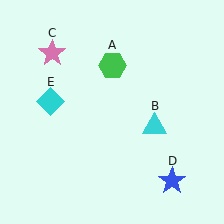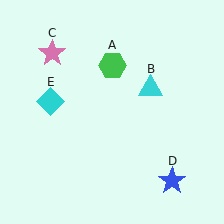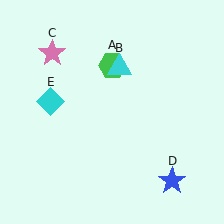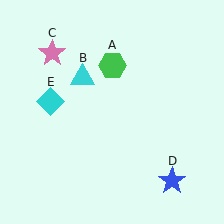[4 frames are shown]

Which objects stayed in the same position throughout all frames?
Green hexagon (object A) and pink star (object C) and blue star (object D) and cyan diamond (object E) remained stationary.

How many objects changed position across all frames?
1 object changed position: cyan triangle (object B).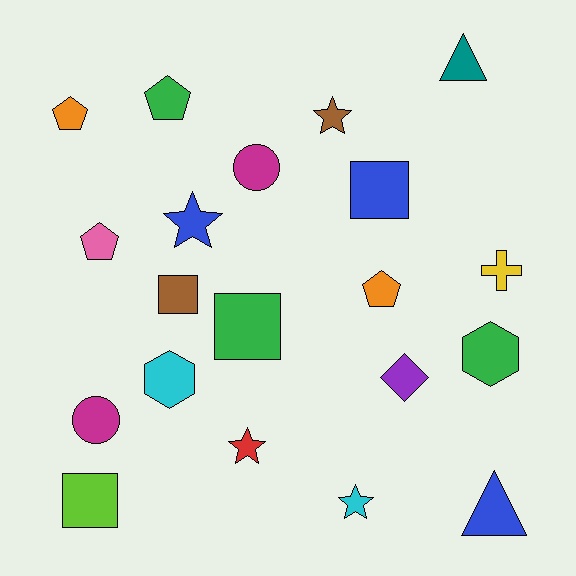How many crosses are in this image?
There is 1 cross.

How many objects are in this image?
There are 20 objects.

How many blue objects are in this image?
There are 3 blue objects.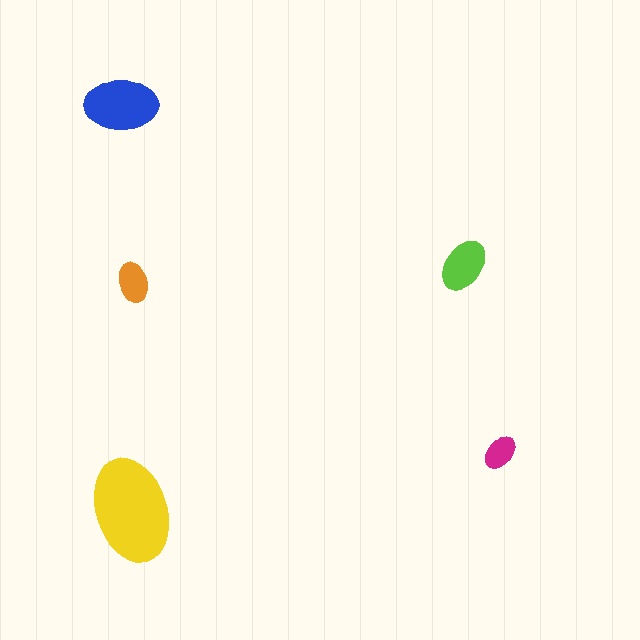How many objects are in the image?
There are 5 objects in the image.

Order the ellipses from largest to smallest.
the yellow one, the blue one, the lime one, the orange one, the magenta one.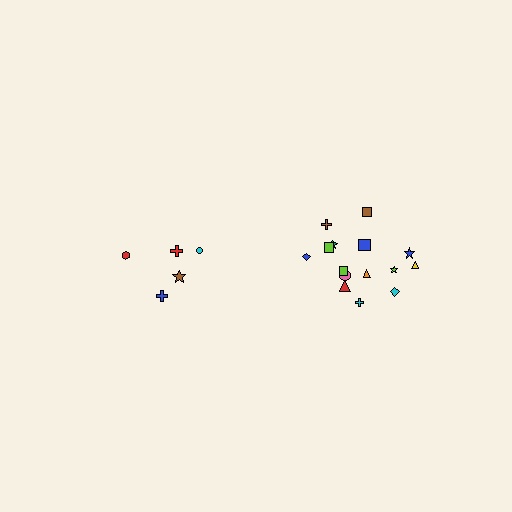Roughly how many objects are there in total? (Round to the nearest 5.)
Roughly 20 objects in total.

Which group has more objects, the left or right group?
The right group.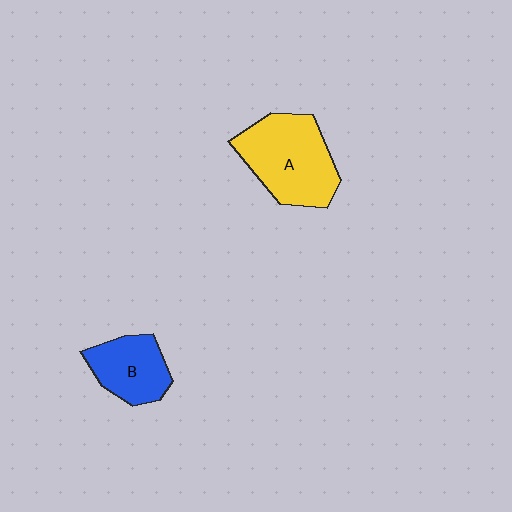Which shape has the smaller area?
Shape B (blue).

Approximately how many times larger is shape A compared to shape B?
Approximately 1.6 times.